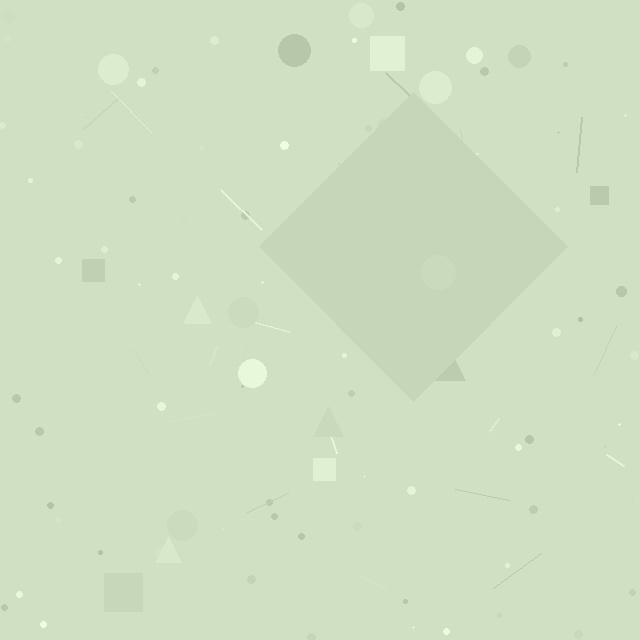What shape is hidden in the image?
A diamond is hidden in the image.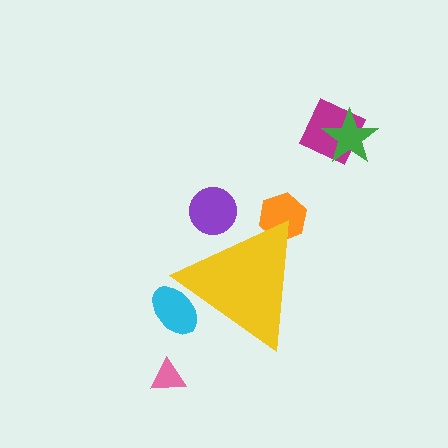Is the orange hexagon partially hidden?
Yes, the orange hexagon is partially hidden behind the yellow triangle.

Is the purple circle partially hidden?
Yes, the purple circle is partially hidden behind the yellow triangle.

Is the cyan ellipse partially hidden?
Yes, the cyan ellipse is partially hidden behind the yellow triangle.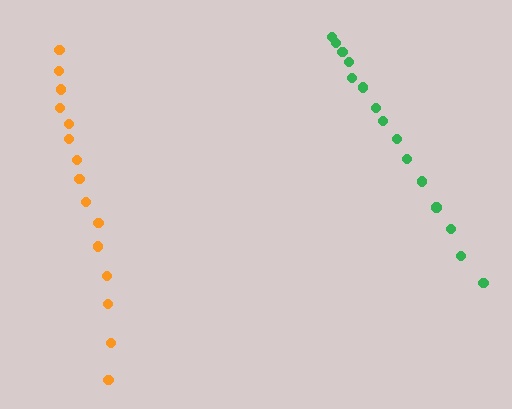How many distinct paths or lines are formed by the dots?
There are 2 distinct paths.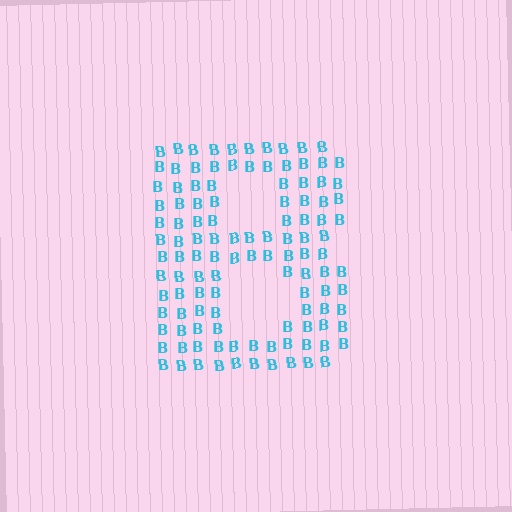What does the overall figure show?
The overall figure shows the letter B.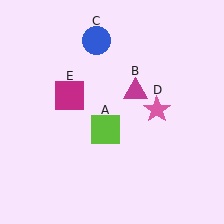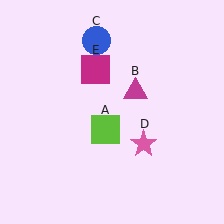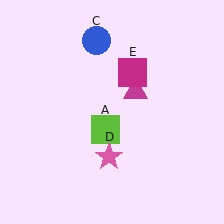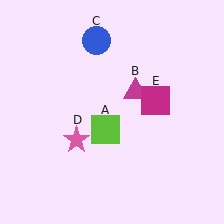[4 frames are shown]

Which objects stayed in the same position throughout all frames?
Lime square (object A) and magenta triangle (object B) and blue circle (object C) remained stationary.